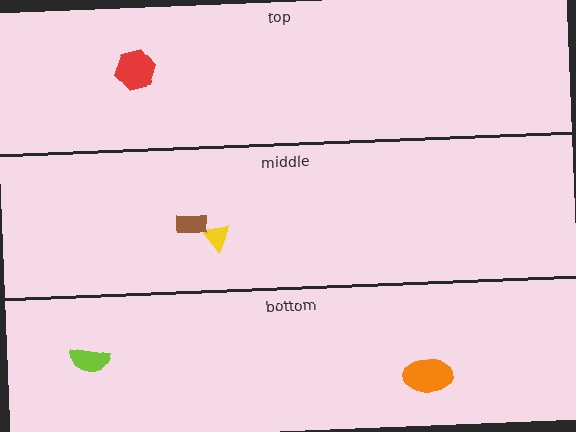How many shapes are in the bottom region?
2.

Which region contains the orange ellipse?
The bottom region.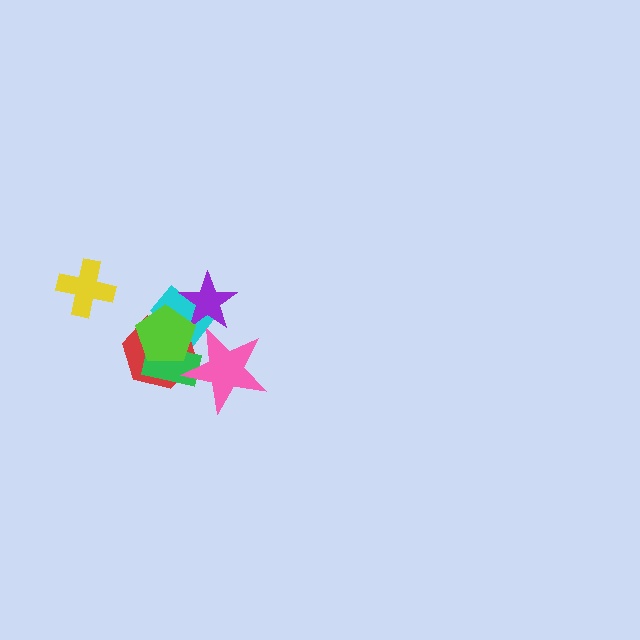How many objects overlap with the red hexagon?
4 objects overlap with the red hexagon.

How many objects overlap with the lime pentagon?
4 objects overlap with the lime pentagon.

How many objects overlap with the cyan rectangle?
3 objects overlap with the cyan rectangle.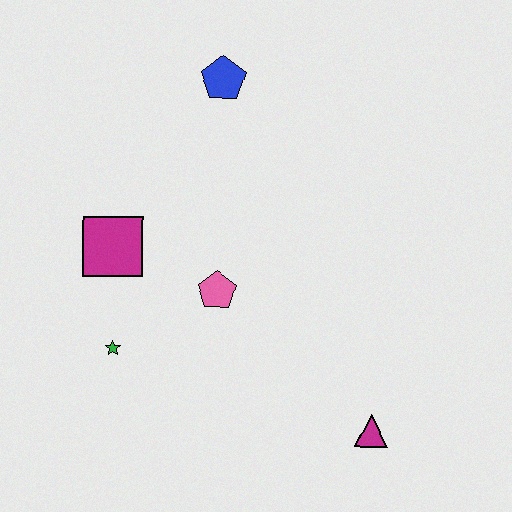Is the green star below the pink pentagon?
Yes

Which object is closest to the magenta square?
The green star is closest to the magenta square.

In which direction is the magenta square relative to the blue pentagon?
The magenta square is below the blue pentagon.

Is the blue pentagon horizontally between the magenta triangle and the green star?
Yes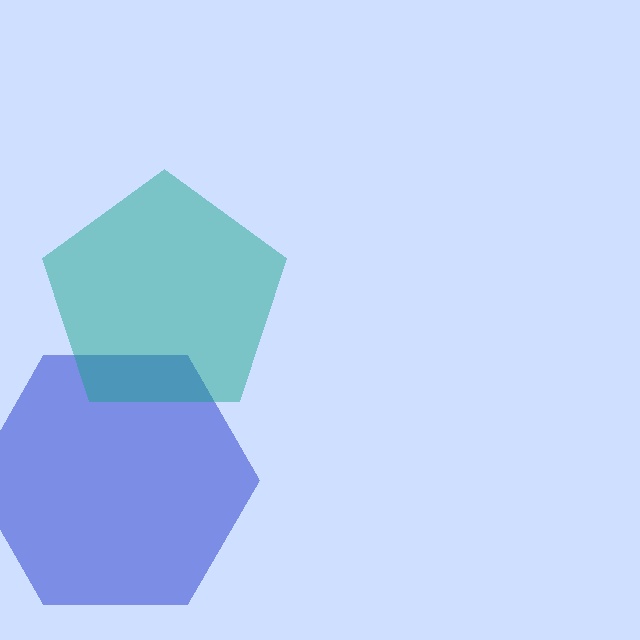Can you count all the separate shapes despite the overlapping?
Yes, there are 2 separate shapes.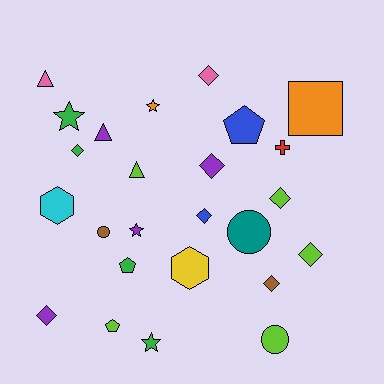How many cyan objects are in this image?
There is 1 cyan object.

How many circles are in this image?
There are 3 circles.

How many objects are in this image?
There are 25 objects.